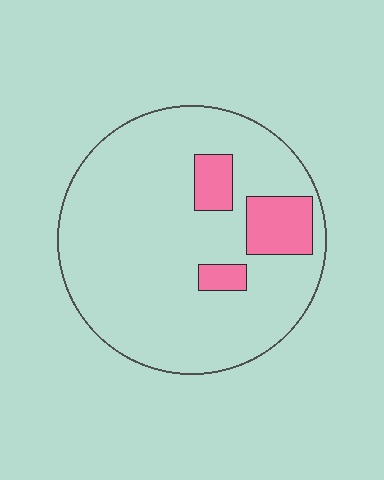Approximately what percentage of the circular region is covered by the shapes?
Approximately 15%.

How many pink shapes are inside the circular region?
3.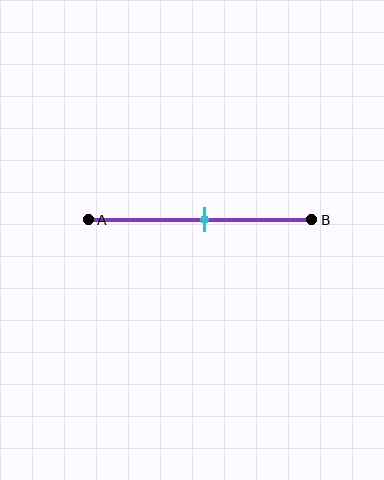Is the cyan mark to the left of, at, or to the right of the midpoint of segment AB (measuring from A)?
The cyan mark is approximately at the midpoint of segment AB.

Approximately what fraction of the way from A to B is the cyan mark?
The cyan mark is approximately 50% of the way from A to B.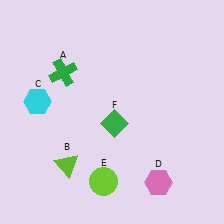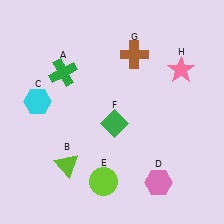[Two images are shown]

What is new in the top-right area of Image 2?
A pink star (H) was added in the top-right area of Image 2.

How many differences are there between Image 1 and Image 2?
There are 2 differences between the two images.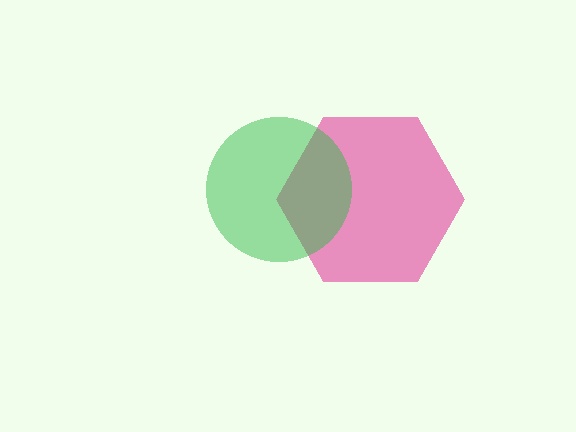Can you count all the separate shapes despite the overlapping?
Yes, there are 2 separate shapes.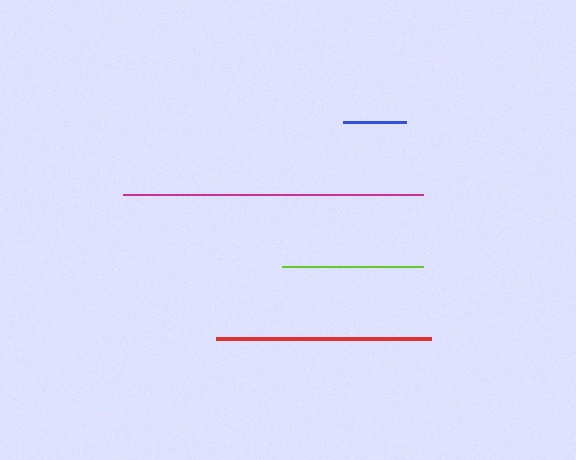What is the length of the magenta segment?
The magenta segment is approximately 300 pixels long.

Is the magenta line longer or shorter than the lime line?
The magenta line is longer than the lime line.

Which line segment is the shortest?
The blue line is the shortest at approximately 63 pixels.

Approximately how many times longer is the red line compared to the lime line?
The red line is approximately 1.5 times the length of the lime line.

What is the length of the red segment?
The red segment is approximately 215 pixels long.